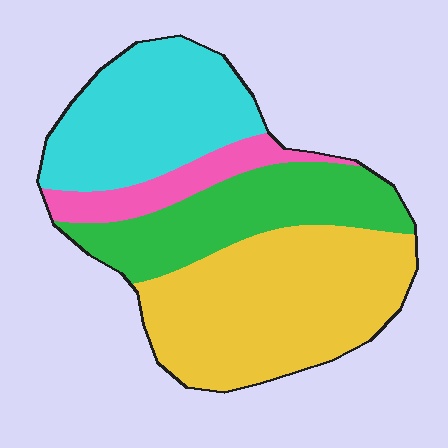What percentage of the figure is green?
Green takes up about one quarter (1/4) of the figure.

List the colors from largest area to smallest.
From largest to smallest: yellow, cyan, green, pink.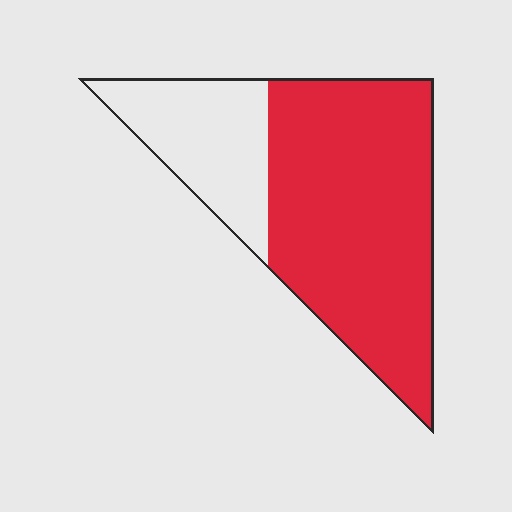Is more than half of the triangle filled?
Yes.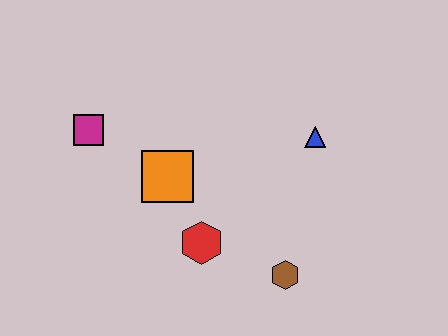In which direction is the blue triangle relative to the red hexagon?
The blue triangle is to the right of the red hexagon.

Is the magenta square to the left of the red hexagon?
Yes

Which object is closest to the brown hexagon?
The red hexagon is closest to the brown hexagon.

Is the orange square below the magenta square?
Yes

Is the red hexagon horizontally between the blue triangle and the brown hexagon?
No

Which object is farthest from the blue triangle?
The magenta square is farthest from the blue triangle.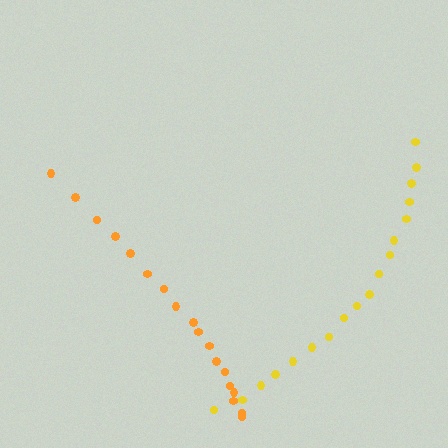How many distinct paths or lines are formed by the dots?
There are 2 distinct paths.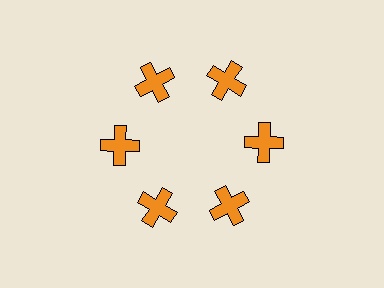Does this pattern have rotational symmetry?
Yes, this pattern has 6-fold rotational symmetry. It looks the same after rotating 60 degrees around the center.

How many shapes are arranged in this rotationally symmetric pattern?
There are 6 shapes, arranged in 6 groups of 1.